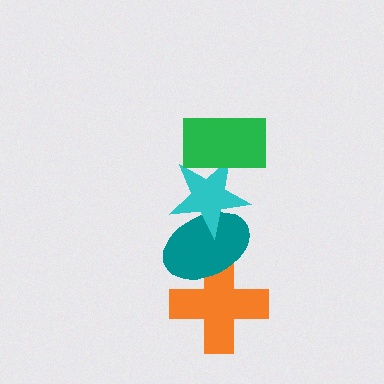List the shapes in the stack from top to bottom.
From top to bottom: the green rectangle, the cyan star, the teal ellipse, the orange cross.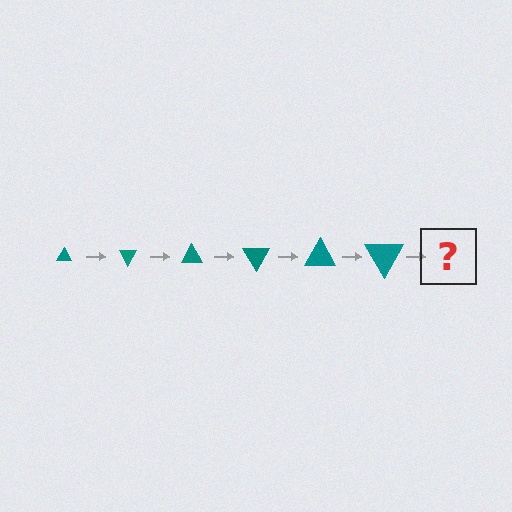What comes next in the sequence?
The next element should be a triangle, larger than the previous one and rotated 360 degrees from the start.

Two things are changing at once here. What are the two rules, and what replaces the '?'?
The two rules are that the triangle grows larger each step and it rotates 60 degrees each step. The '?' should be a triangle, larger than the previous one and rotated 360 degrees from the start.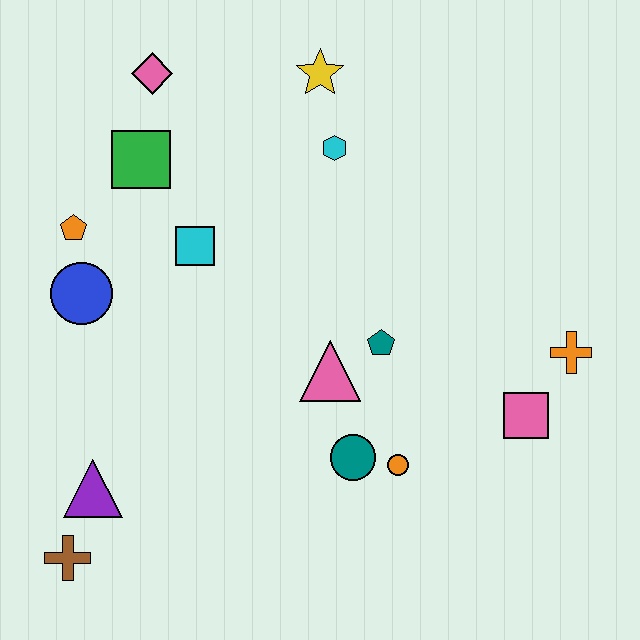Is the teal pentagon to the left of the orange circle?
Yes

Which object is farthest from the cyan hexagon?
The brown cross is farthest from the cyan hexagon.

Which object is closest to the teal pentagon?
The pink triangle is closest to the teal pentagon.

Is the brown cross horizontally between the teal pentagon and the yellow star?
No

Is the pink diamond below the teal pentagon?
No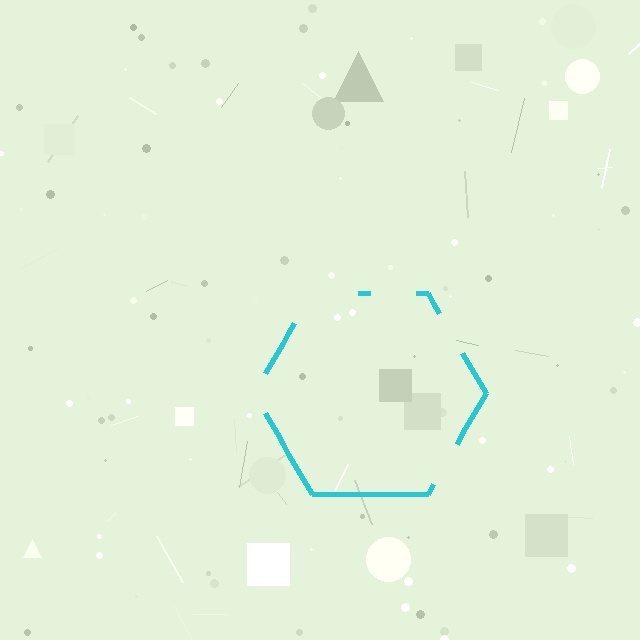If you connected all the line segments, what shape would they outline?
They would outline a hexagon.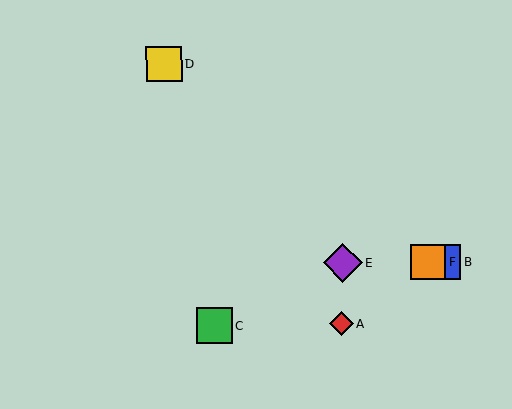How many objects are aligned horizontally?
3 objects (B, E, F) are aligned horizontally.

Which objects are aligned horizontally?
Objects B, E, F are aligned horizontally.